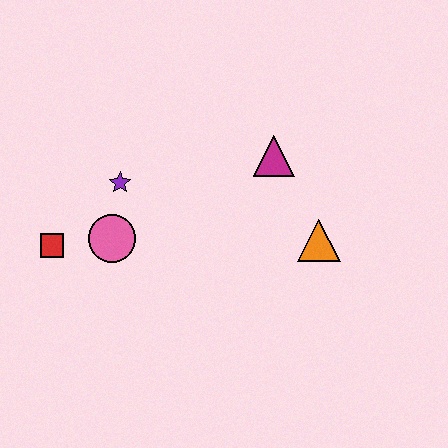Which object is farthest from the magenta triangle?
The red square is farthest from the magenta triangle.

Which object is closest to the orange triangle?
The magenta triangle is closest to the orange triangle.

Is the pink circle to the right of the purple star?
No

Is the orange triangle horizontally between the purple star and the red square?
No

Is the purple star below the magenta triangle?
Yes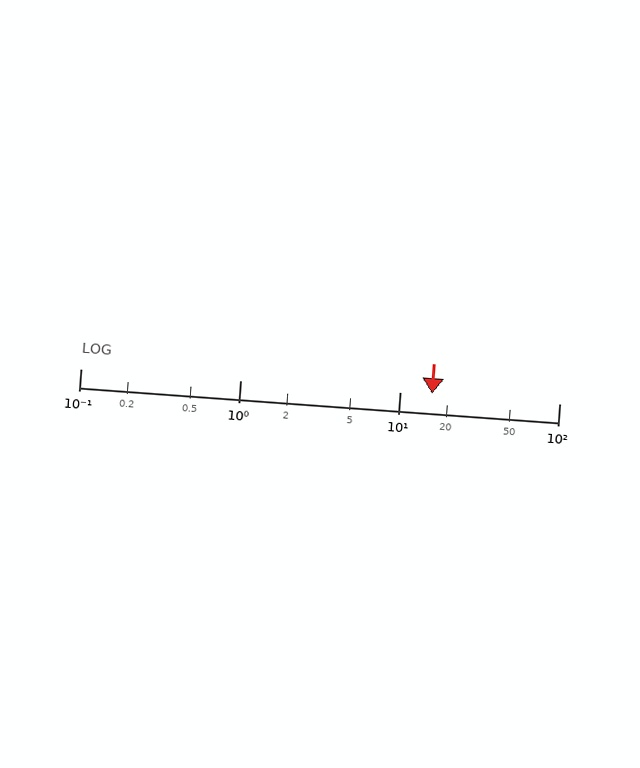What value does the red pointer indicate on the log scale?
The pointer indicates approximately 16.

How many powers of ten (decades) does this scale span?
The scale spans 3 decades, from 0.1 to 100.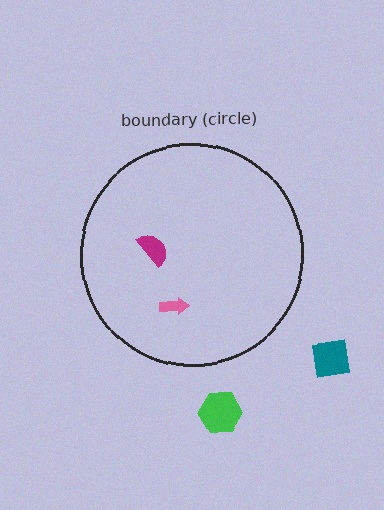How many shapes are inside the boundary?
2 inside, 2 outside.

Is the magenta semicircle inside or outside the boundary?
Inside.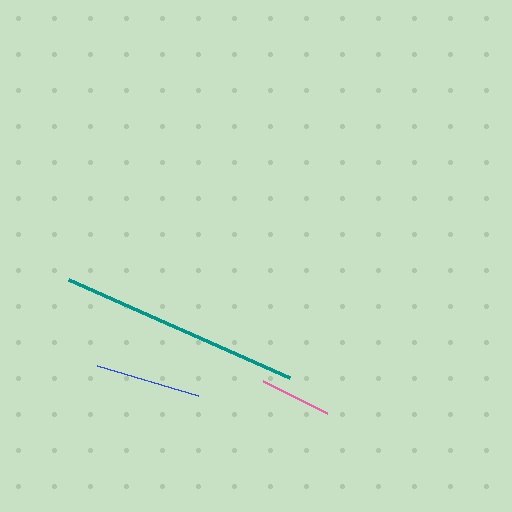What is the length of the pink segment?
The pink segment is approximately 71 pixels long.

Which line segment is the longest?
The teal line is the longest at approximately 242 pixels.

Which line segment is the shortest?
The pink line is the shortest at approximately 71 pixels.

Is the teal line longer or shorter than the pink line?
The teal line is longer than the pink line.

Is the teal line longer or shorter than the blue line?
The teal line is longer than the blue line.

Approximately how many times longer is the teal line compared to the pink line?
The teal line is approximately 3.4 times the length of the pink line.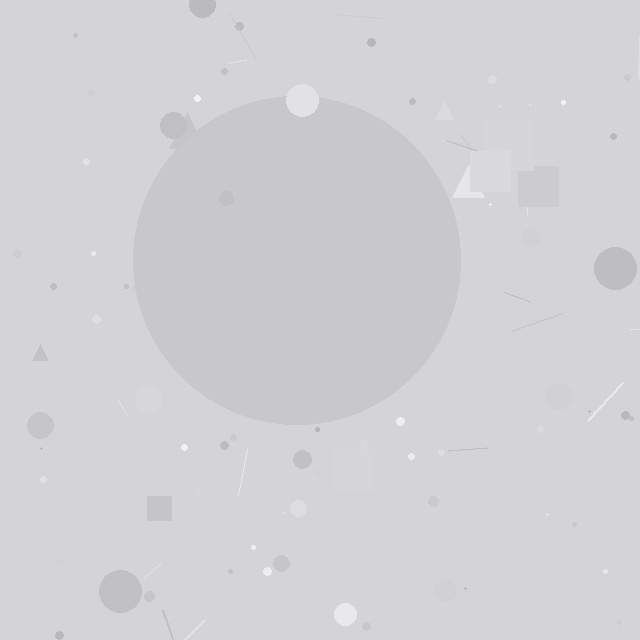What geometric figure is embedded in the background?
A circle is embedded in the background.